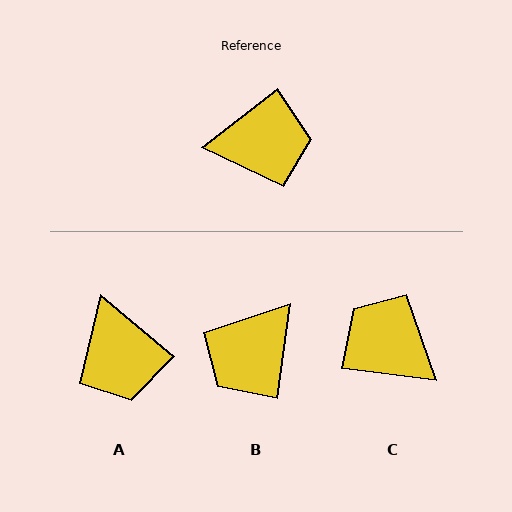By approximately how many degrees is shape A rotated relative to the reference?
Approximately 78 degrees clockwise.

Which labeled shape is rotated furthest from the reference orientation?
B, about 136 degrees away.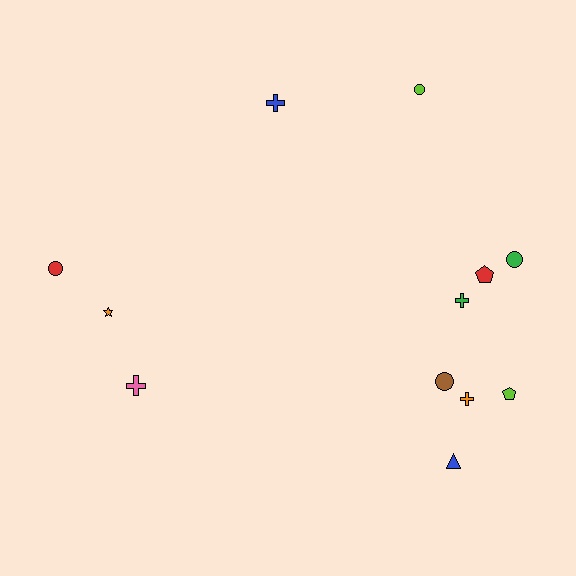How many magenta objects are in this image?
There are no magenta objects.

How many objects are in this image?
There are 12 objects.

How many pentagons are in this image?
There are 2 pentagons.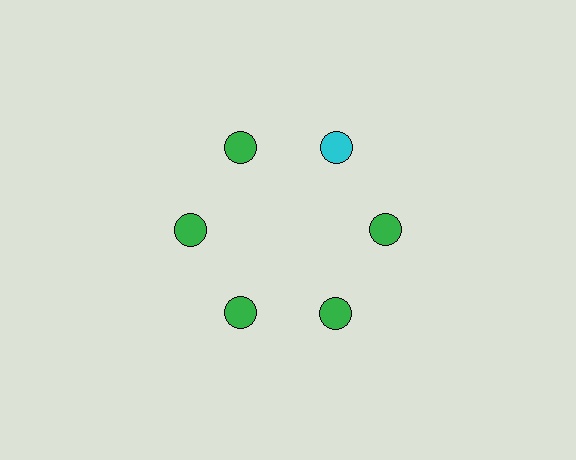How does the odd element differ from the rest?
It has a different color: cyan instead of green.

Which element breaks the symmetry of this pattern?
The cyan circle at roughly the 1 o'clock position breaks the symmetry. All other shapes are green circles.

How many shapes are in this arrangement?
There are 6 shapes arranged in a ring pattern.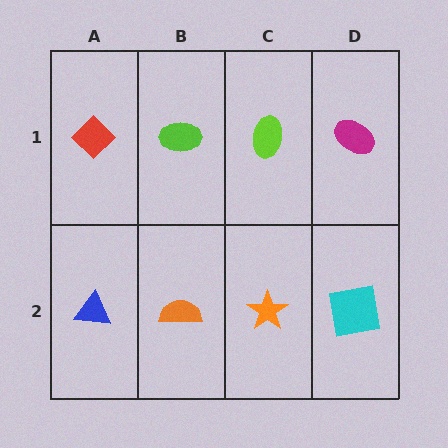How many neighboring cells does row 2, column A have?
2.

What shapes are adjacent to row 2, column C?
A lime ellipse (row 1, column C), an orange semicircle (row 2, column B), a cyan square (row 2, column D).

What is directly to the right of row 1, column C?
A magenta ellipse.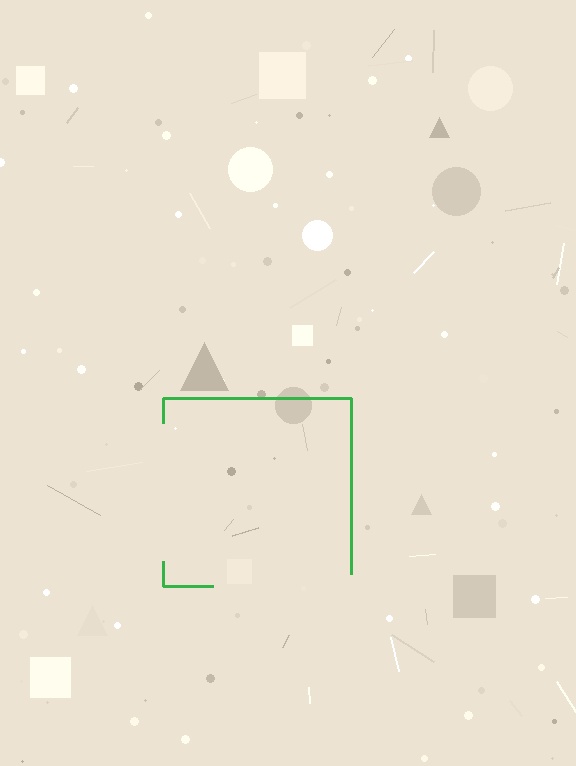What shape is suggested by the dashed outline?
The dashed outline suggests a square.